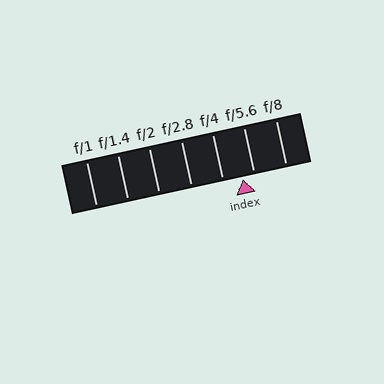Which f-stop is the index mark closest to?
The index mark is closest to f/5.6.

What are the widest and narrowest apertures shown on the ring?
The widest aperture shown is f/1 and the narrowest is f/8.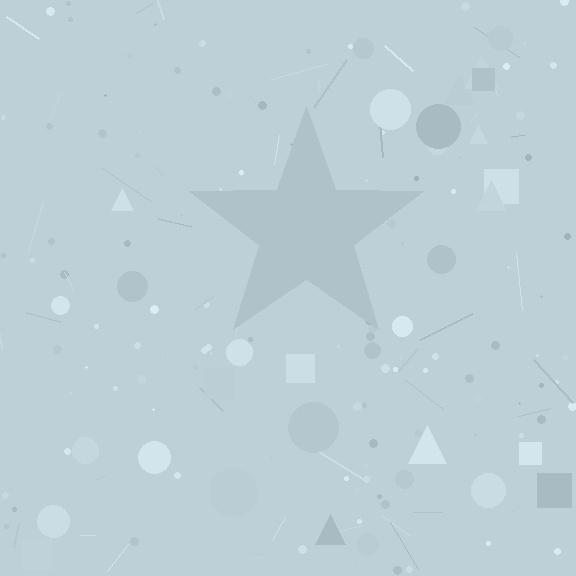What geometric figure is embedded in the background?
A star is embedded in the background.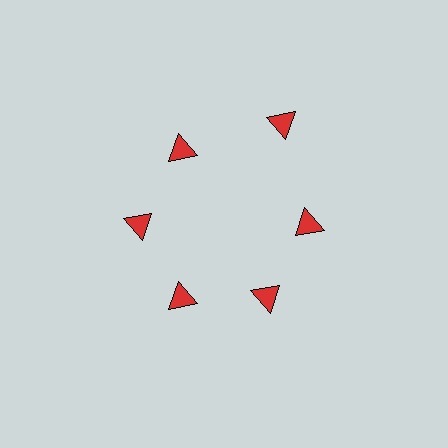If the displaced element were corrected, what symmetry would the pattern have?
It would have 6-fold rotational symmetry — the pattern would map onto itself every 60 degrees.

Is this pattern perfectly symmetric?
No. The 6 red triangles are arranged in a ring, but one element near the 1 o'clock position is pushed outward from the center, breaking the 6-fold rotational symmetry.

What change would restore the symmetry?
The symmetry would be restored by moving it inward, back onto the ring so that all 6 triangles sit at equal angles and equal distance from the center.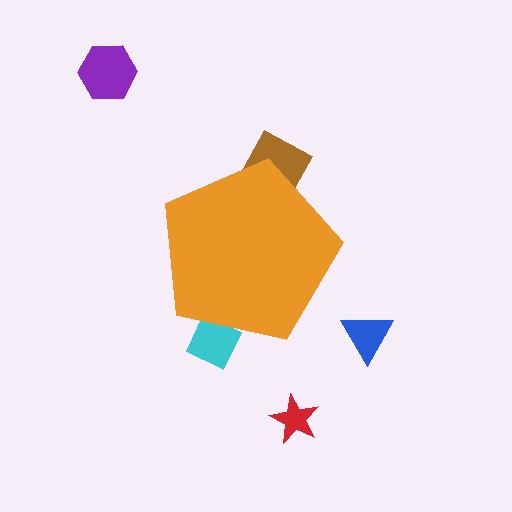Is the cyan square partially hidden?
Yes, the cyan square is partially hidden behind the orange pentagon.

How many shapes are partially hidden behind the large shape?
2 shapes are partially hidden.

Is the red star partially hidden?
No, the red star is fully visible.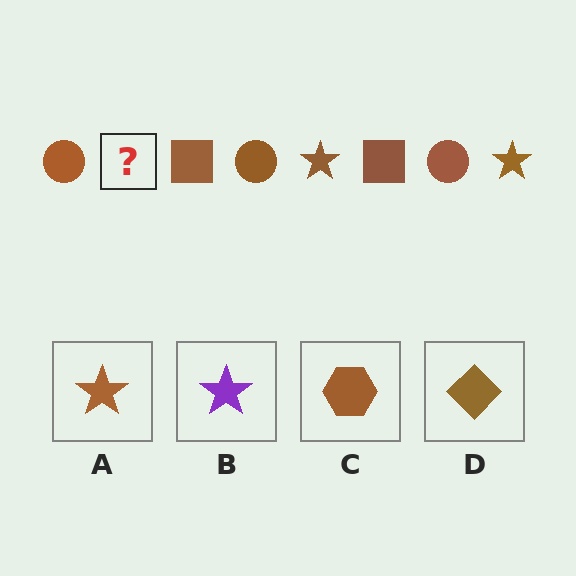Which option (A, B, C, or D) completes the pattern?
A.